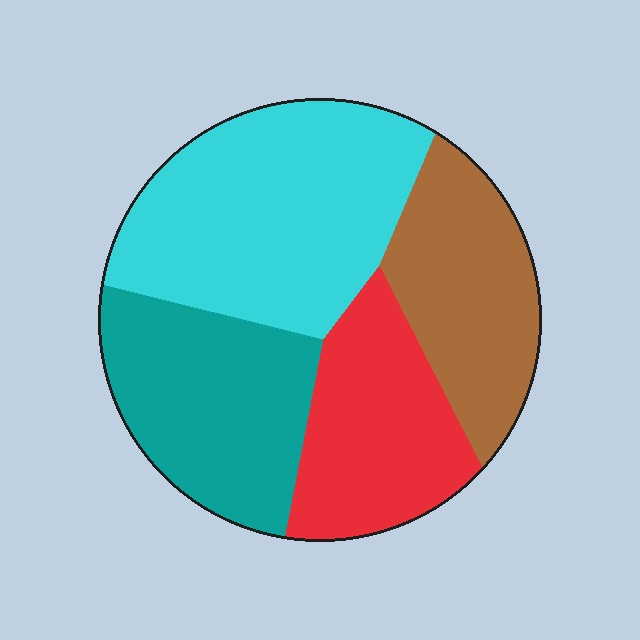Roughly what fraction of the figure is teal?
Teal covers 24% of the figure.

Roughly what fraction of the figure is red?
Red covers 21% of the figure.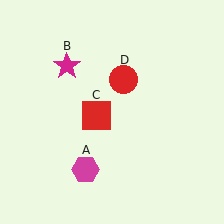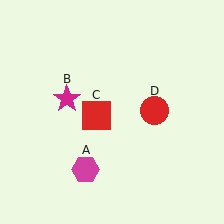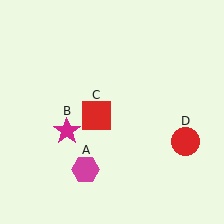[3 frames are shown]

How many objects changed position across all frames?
2 objects changed position: magenta star (object B), red circle (object D).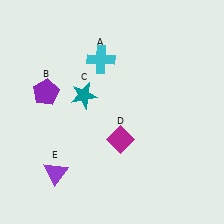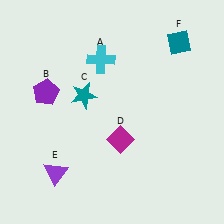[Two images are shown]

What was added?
A teal diamond (F) was added in Image 2.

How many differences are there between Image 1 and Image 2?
There is 1 difference between the two images.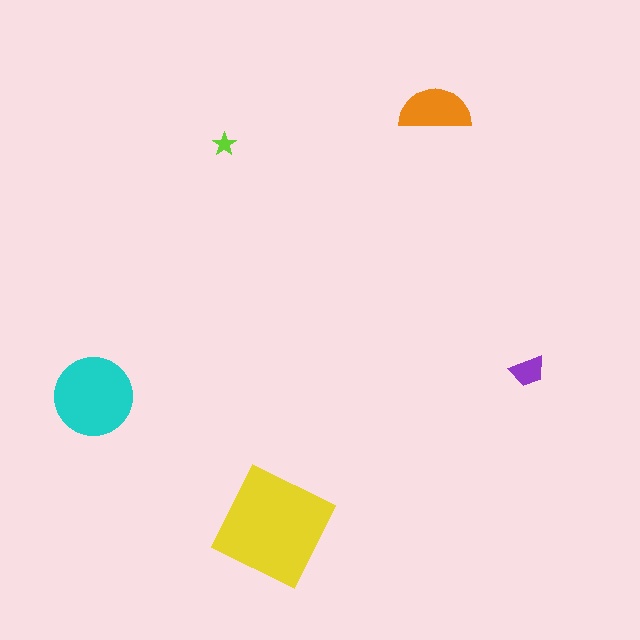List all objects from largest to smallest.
The yellow square, the cyan circle, the orange semicircle, the purple trapezoid, the lime star.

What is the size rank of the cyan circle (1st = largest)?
2nd.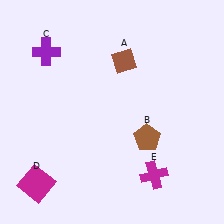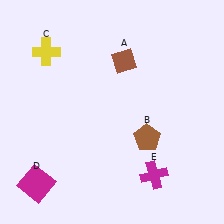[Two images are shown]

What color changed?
The cross (C) changed from purple in Image 1 to yellow in Image 2.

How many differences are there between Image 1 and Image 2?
There is 1 difference between the two images.